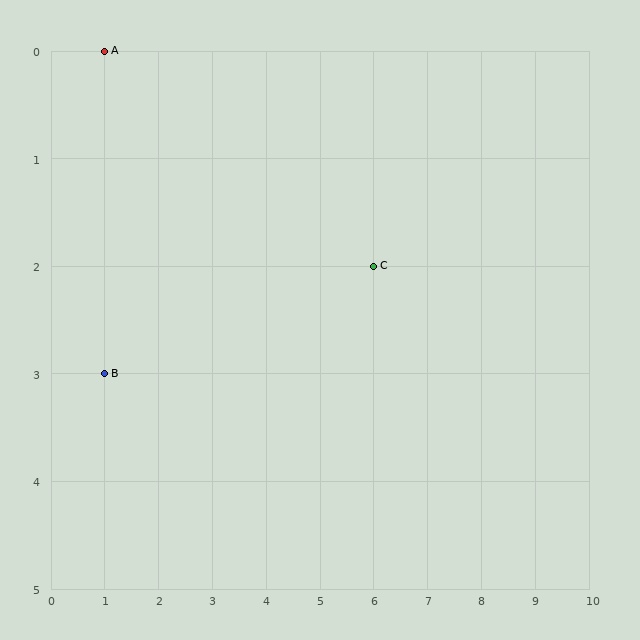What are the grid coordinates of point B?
Point B is at grid coordinates (1, 3).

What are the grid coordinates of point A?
Point A is at grid coordinates (1, 0).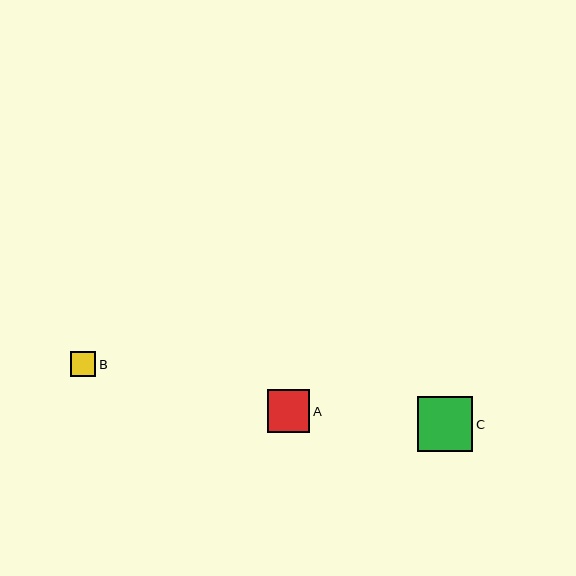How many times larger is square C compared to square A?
Square C is approximately 1.3 times the size of square A.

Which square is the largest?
Square C is the largest with a size of approximately 55 pixels.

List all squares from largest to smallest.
From largest to smallest: C, A, B.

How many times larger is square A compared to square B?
Square A is approximately 1.7 times the size of square B.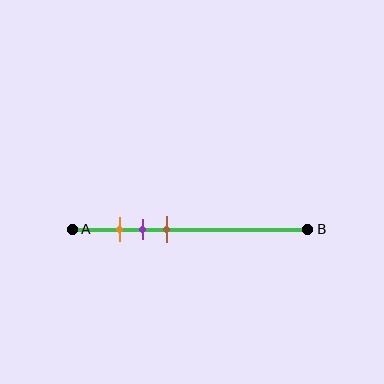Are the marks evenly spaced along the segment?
Yes, the marks are approximately evenly spaced.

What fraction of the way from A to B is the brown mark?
The brown mark is approximately 40% (0.4) of the way from A to B.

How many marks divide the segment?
There are 3 marks dividing the segment.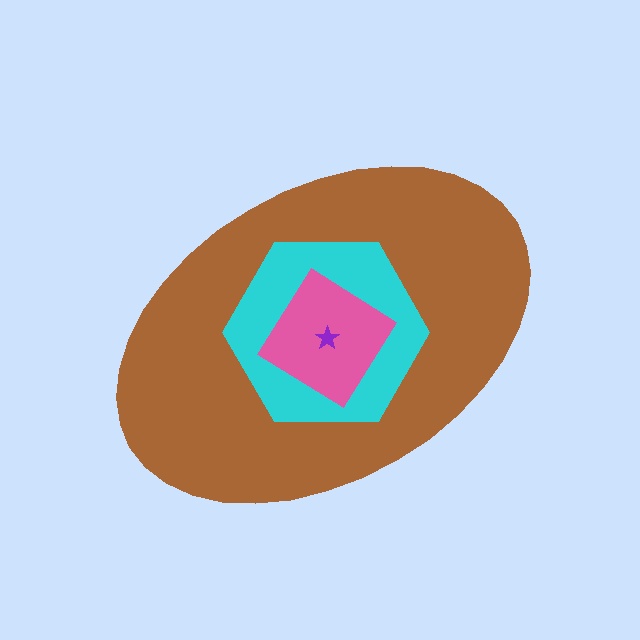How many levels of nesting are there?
4.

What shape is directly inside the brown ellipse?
The cyan hexagon.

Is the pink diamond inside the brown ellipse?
Yes.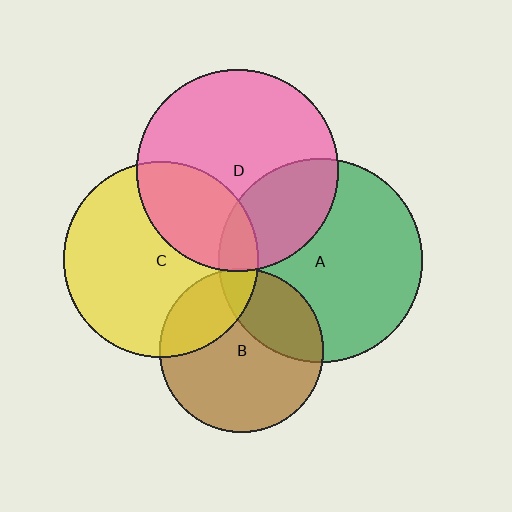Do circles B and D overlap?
Yes.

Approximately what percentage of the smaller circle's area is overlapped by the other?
Approximately 5%.